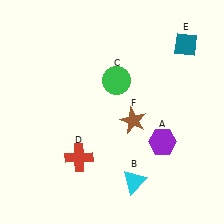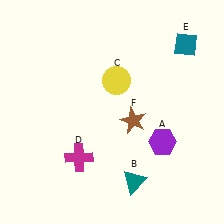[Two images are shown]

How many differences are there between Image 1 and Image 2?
There are 3 differences between the two images.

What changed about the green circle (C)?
In Image 1, C is green. In Image 2, it changed to yellow.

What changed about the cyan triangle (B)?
In Image 1, B is cyan. In Image 2, it changed to teal.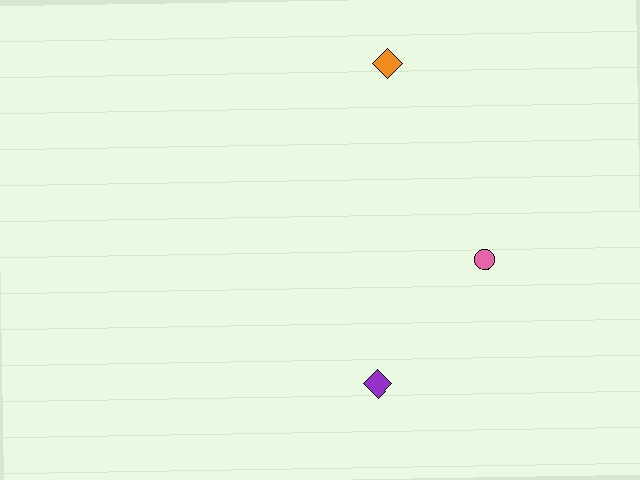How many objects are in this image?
There are 3 objects.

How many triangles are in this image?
There are no triangles.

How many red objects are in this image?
There are no red objects.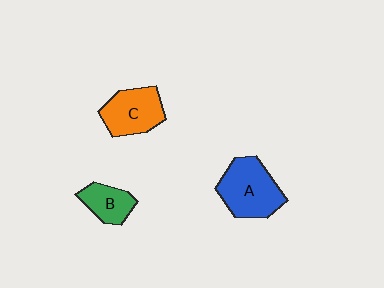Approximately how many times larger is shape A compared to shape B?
Approximately 1.8 times.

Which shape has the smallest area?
Shape B (green).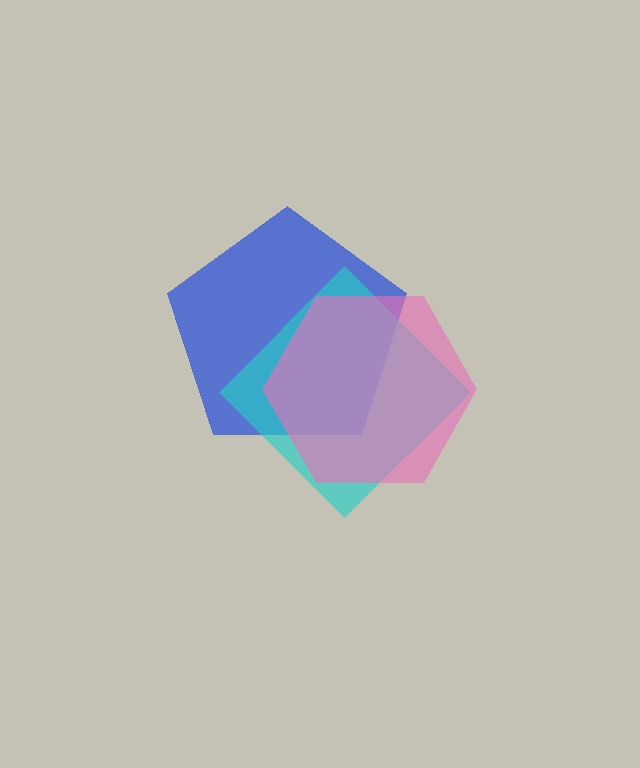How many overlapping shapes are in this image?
There are 3 overlapping shapes in the image.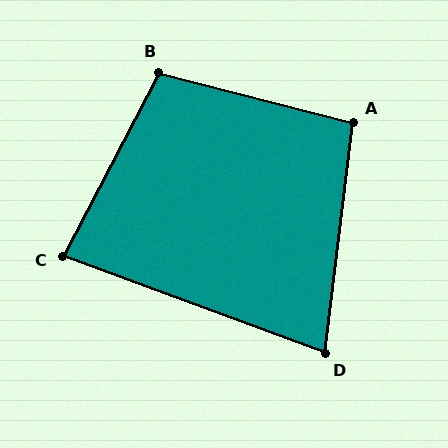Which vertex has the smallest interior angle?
D, at approximately 77 degrees.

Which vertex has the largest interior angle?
B, at approximately 103 degrees.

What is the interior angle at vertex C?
Approximately 83 degrees (acute).